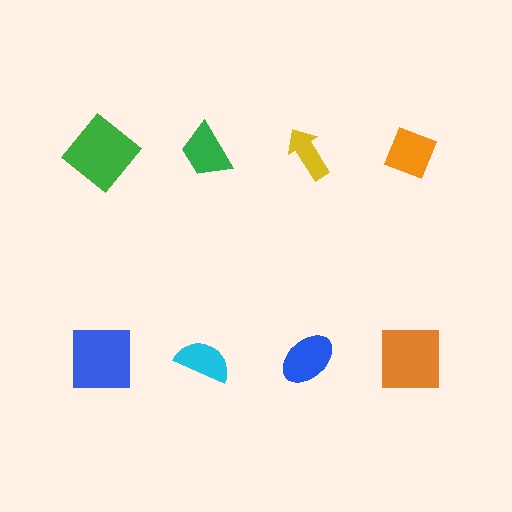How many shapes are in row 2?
4 shapes.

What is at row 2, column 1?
A blue square.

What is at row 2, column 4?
An orange square.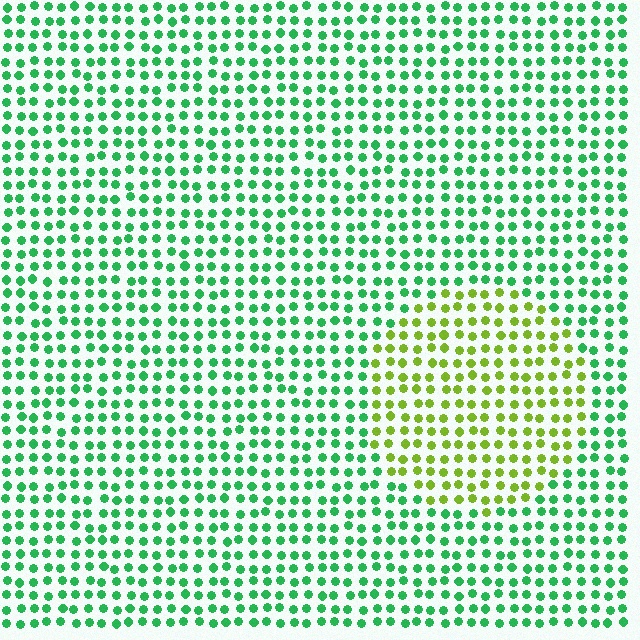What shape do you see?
I see a circle.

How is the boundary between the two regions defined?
The boundary is defined purely by a slight shift in hue (about 53 degrees). Spacing, size, and orientation are identical on both sides.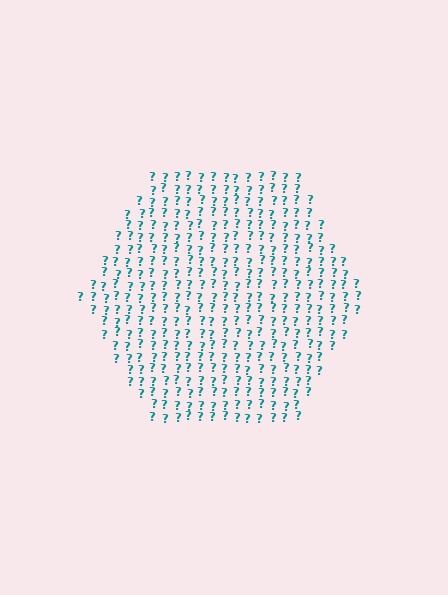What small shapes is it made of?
It is made of small question marks.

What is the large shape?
The large shape is a hexagon.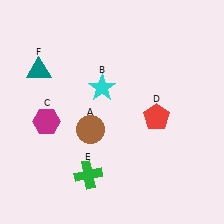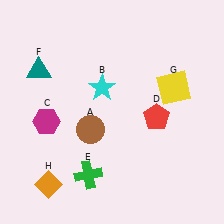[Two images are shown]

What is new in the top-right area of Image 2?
A yellow square (G) was added in the top-right area of Image 2.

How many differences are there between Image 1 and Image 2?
There are 2 differences between the two images.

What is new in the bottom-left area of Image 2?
An orange diamond (H) was added in the bottom-left area of Image 2.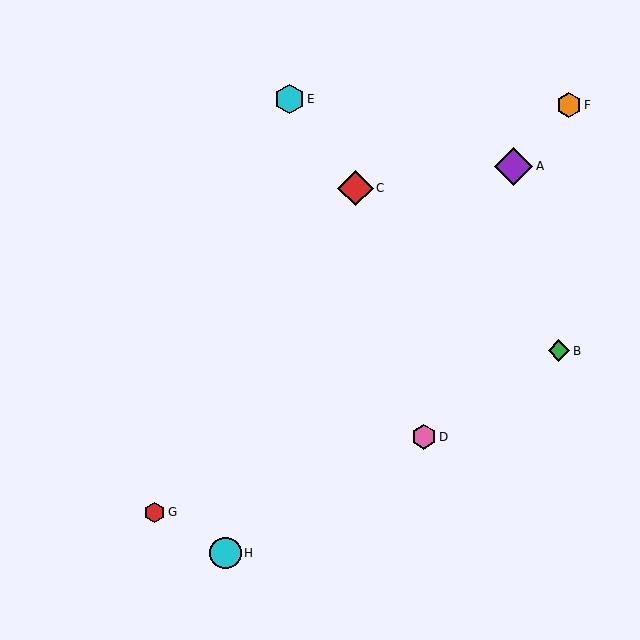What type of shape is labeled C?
Shape C is a red diamond.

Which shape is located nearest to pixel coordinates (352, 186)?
The red diamond (labeled C) at (356, 188) is nearest to that location.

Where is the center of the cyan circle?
The center of the cyan circle is at (226, 553).